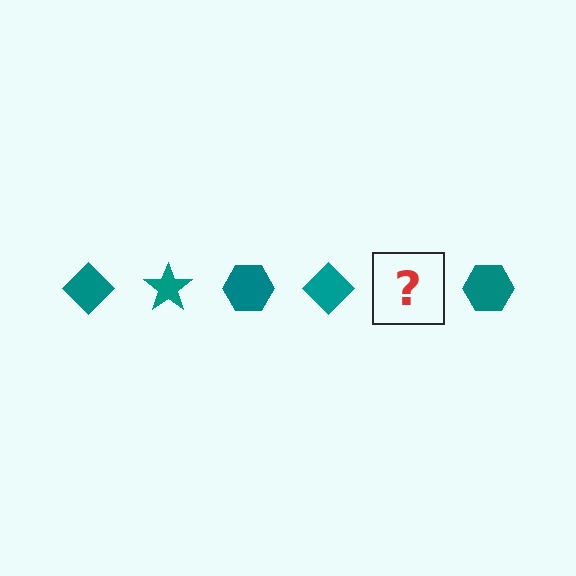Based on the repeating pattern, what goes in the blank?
The blank should be a teal star.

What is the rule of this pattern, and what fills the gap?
The rule is that the pattern cycles through diamond, star, hexagon shapes in teal. The gap should be filled with a teal star.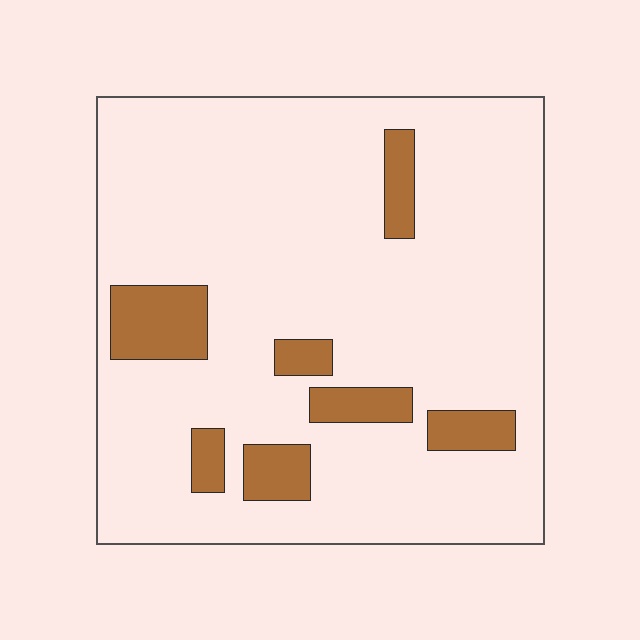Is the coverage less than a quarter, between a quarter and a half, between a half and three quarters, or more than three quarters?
Less than a quarter.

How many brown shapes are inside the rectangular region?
7.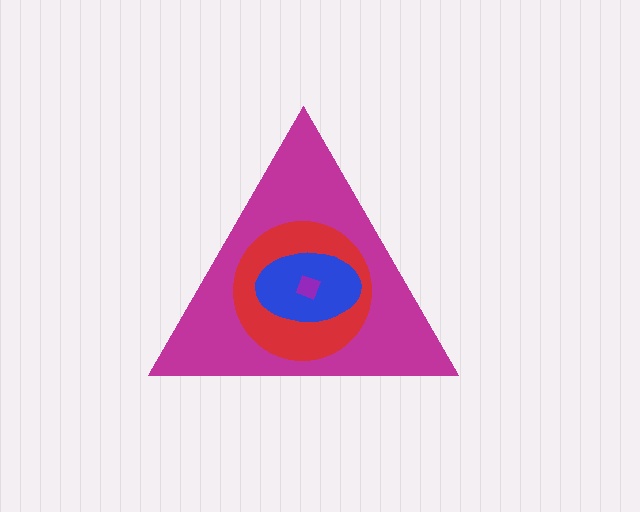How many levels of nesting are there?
4.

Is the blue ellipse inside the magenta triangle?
Yes.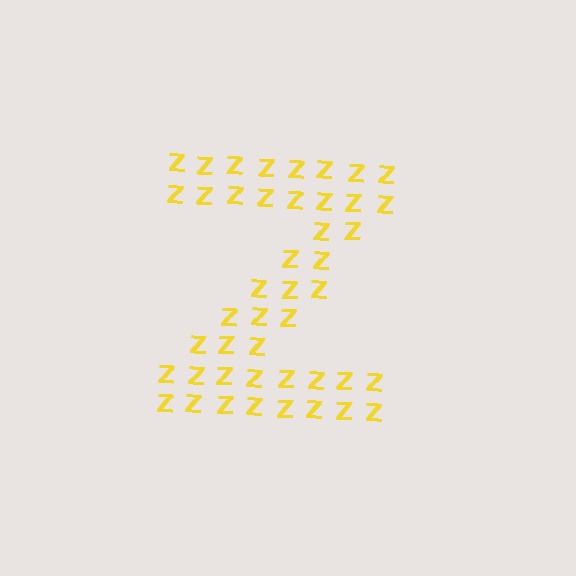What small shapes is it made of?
It is made of small letter Z's.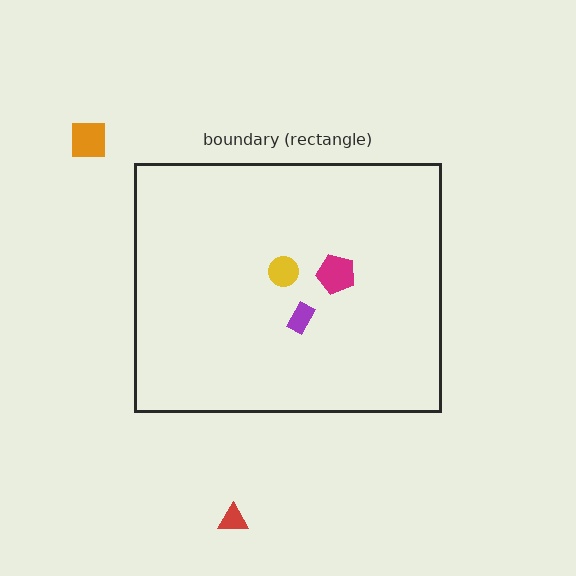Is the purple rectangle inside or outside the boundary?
Inside.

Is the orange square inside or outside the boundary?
Outside.